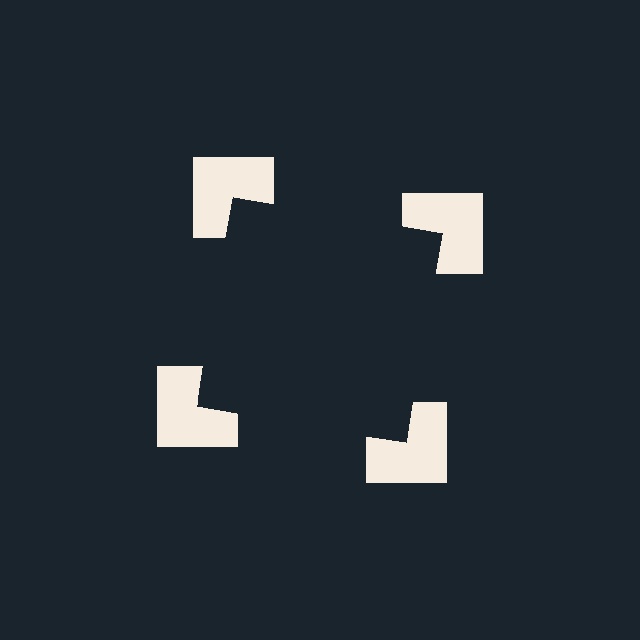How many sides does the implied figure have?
4 sides.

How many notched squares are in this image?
There are 4 — one at each vertex of the illusory square.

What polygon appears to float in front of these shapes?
An illusory square — its edges are inferred from the aligned wedge cuts in the notched squares, not physically drawn.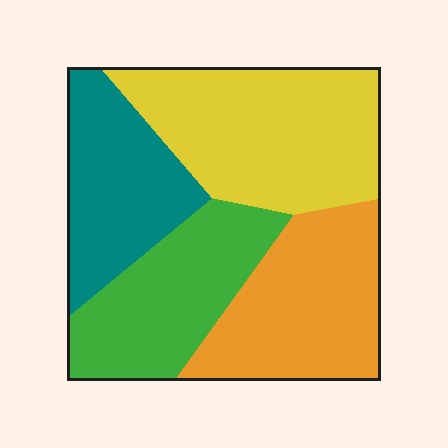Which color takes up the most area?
Yellow, at roughly 30%.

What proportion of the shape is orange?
Orange takes up about one quarter (1/4) of the shape.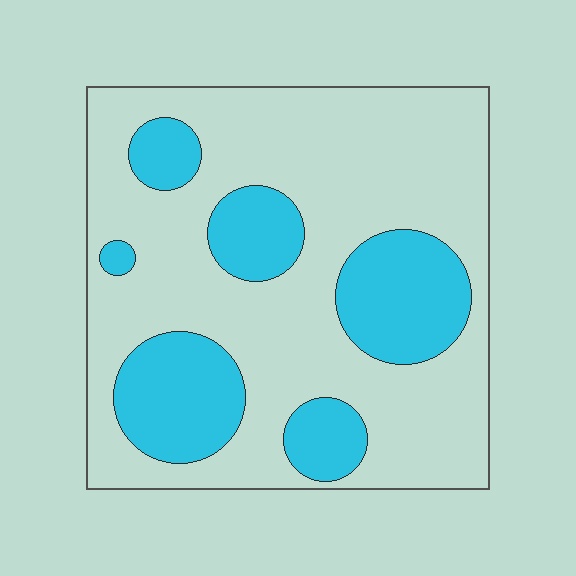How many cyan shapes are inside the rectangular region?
6.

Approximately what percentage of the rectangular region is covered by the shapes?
Approximately 30%.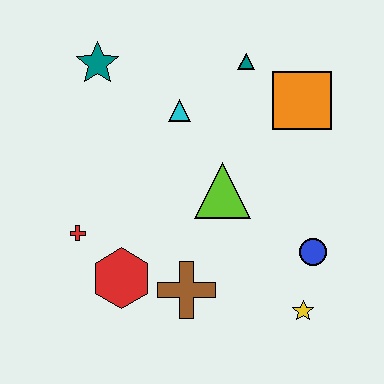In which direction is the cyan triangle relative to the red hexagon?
The cyan triangle is above the red hexagon.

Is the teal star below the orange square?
No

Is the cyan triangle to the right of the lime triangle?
No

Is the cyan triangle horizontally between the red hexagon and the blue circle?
Yes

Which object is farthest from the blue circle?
The teal star is farthest from the blue circle.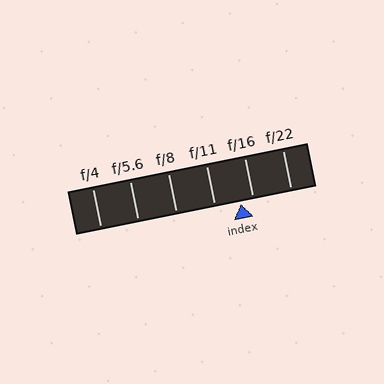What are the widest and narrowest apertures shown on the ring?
The widest aperture shown is f/4 and the narrowest is f/22.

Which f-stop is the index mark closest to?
The index mark is closest to f/16.